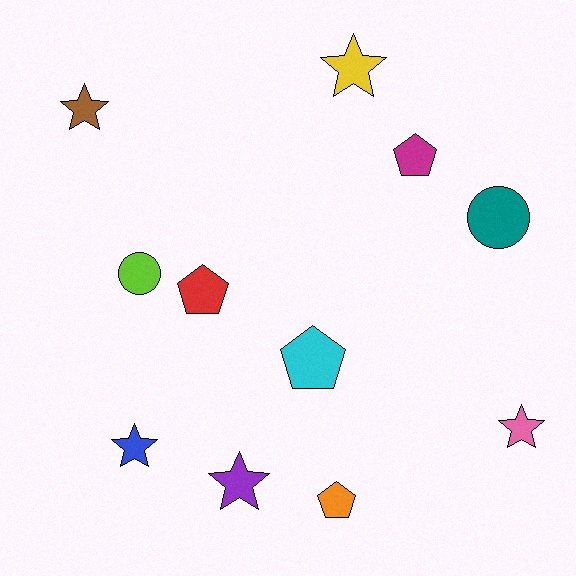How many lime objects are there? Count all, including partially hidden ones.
There is 1 lime object.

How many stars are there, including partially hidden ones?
There are 5 stars.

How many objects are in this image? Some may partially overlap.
There are 11 objects.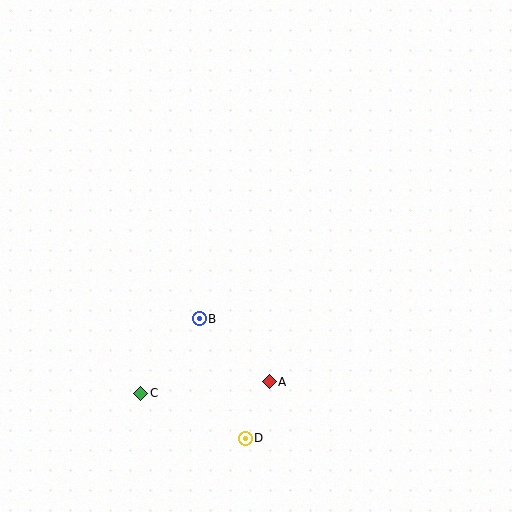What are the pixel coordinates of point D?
Point D is at (245, 438).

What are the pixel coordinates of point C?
Point C is at (141, 393).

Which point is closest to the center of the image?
Point B at (199, 319) is closest to the center.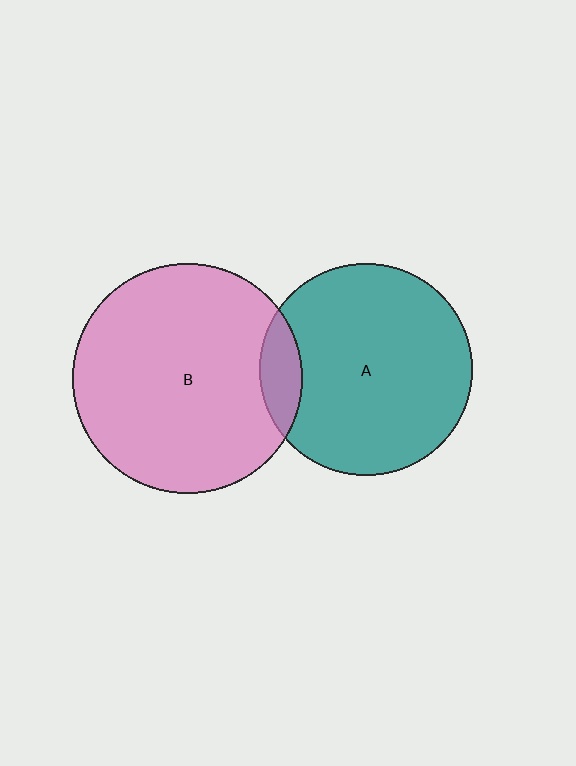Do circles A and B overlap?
Yes.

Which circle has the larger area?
Circle B (pink).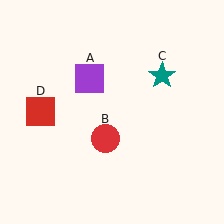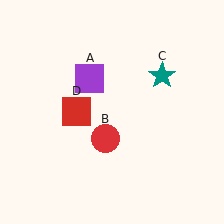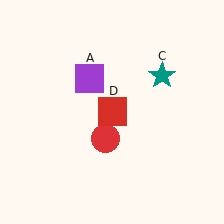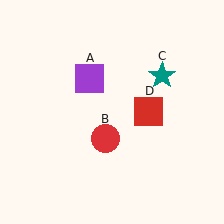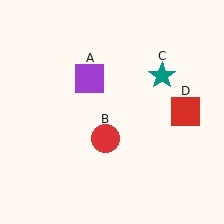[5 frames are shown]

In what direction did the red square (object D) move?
The red square (object D) moved right.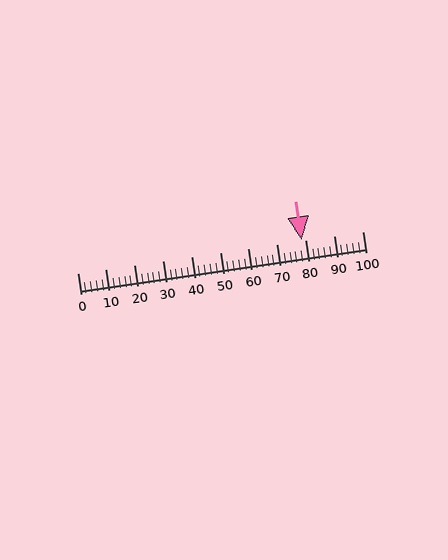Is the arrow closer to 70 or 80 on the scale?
The arrow is closer to 80.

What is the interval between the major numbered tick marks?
The major tick marks are spaced 10 units apart.